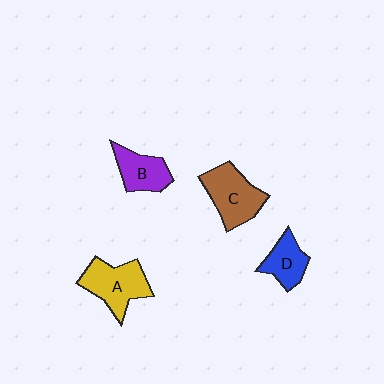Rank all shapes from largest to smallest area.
From largest to smallest: A (yellow), C (brown), B (purple), D (blue).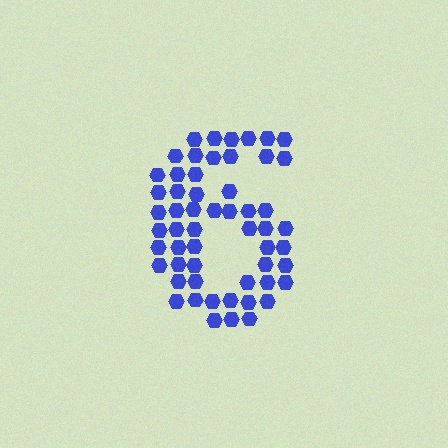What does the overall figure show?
The overall figure shows the digit 6.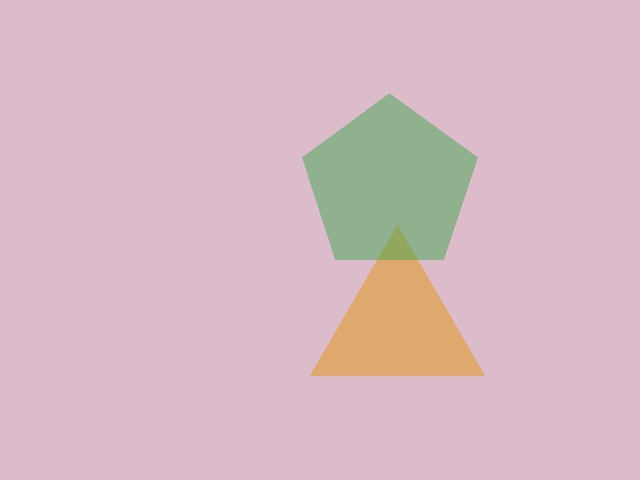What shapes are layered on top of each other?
The layered shapes are: an orange triangle, a green pentagon.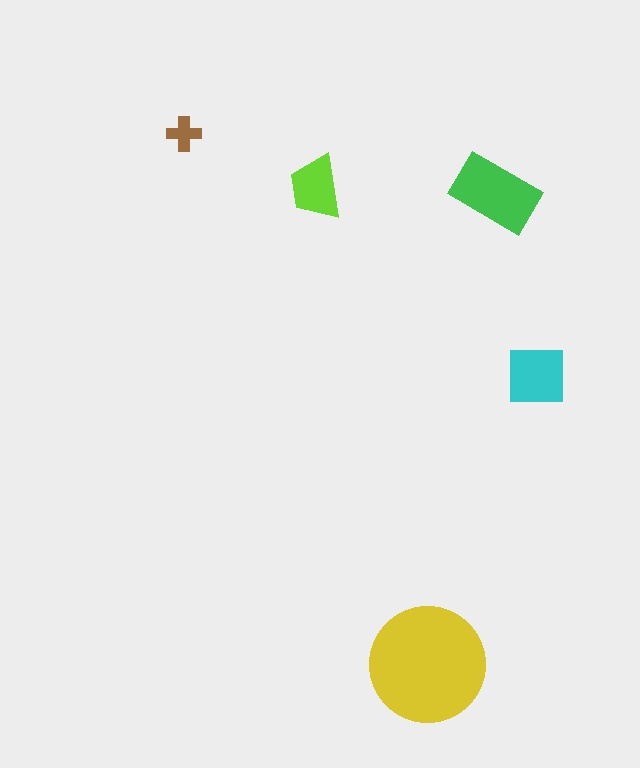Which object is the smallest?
The brown cross.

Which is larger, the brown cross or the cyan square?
The cyan square.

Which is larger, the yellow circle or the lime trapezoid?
The yellow circle.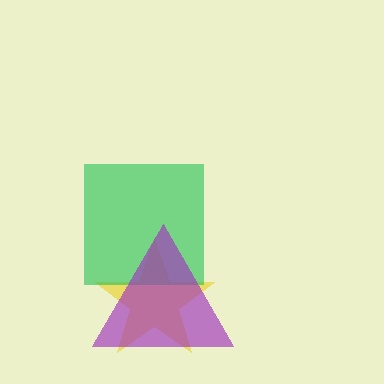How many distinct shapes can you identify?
There are 3 distinct shapes: a yellow star, a green square, a purple triangle.